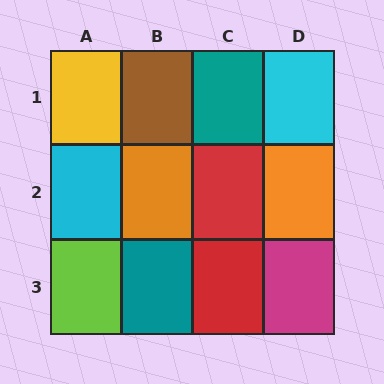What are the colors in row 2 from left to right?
Cyan, orange, red, orange.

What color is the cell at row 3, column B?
Teal.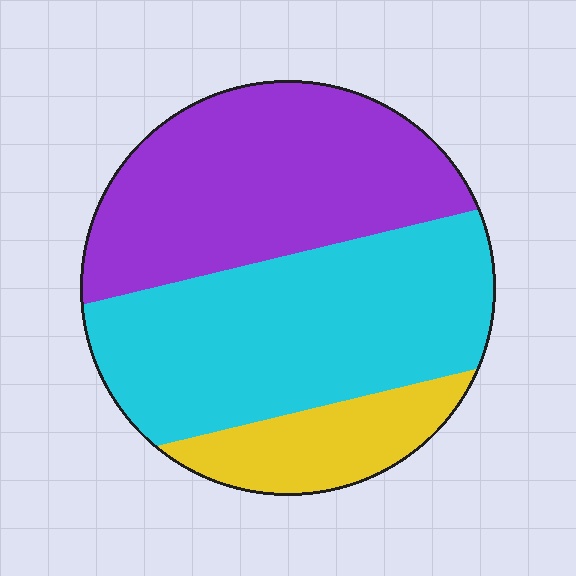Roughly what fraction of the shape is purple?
Purple takes up about two fifths (2/5) of the shape.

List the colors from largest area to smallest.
From largest to smallest: cyan, purple, yellow.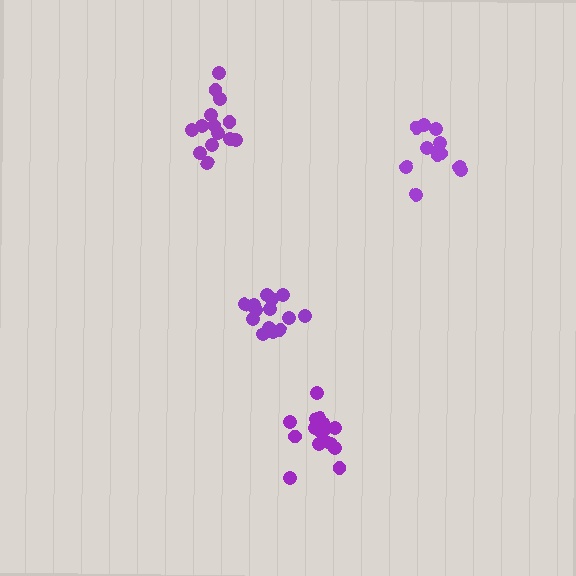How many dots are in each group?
Group 1: 17 dots, Group 2: 12 dots, Group 3: 14 dots, Group 4: 14 dots (57 total).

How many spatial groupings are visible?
There are 4 spatial groupings.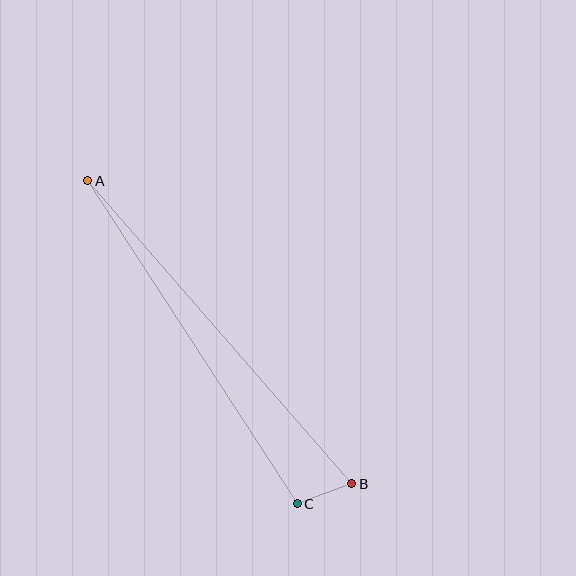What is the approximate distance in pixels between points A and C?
The distance between A and C is approximately 385 pixels.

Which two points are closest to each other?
Points B and C are closest to each other.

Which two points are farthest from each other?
Points A and B are farthest from each other.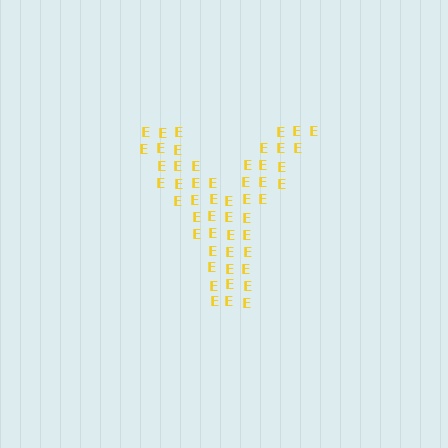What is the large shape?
The large shape is the letter Y.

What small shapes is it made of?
It is made of small letter E's.